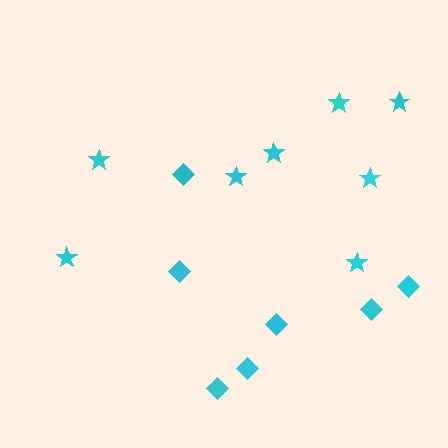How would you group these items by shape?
There are 2 groups: one group of stars (8) and one group of diamonds (7).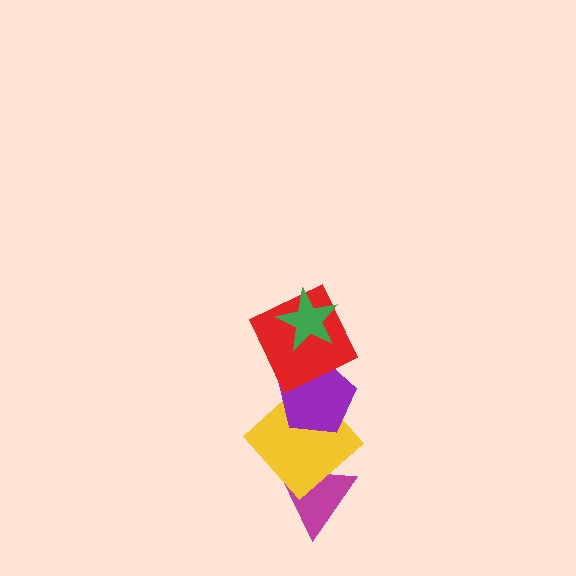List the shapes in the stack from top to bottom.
From top to bottom: the green star, the red square, the purple pentagon, the yellow diamond, the magenta triangle.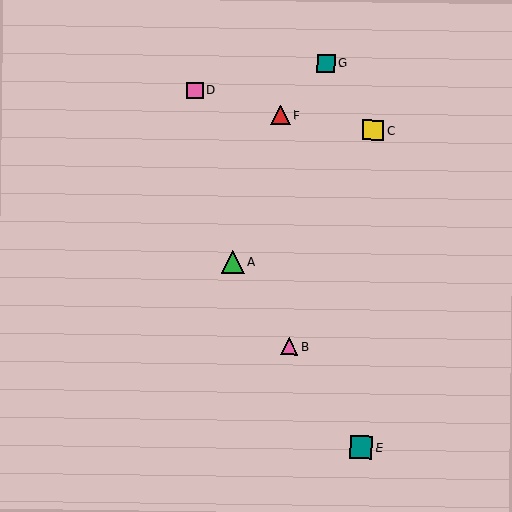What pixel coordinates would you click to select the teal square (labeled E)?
Click at (361, 447) to select the teal square E.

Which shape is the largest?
The green triangle (labeled A) is the largest.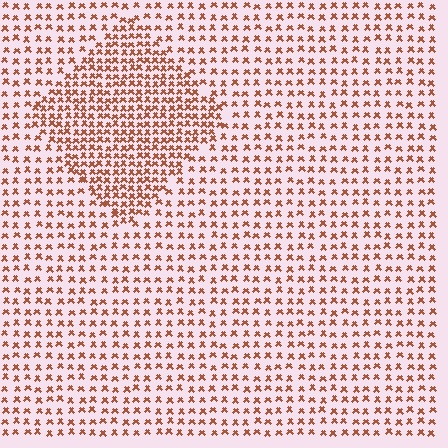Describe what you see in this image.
The image contains small brown elements arranged at two different densities. A diamond-shaped region is visible where the elements are more densely packed than the surrounding area.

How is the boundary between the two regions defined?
The boundary is defined by a change in element density (approximately 1.9x ratio). All elements are the same color, size, and shape.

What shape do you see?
I see a diamond.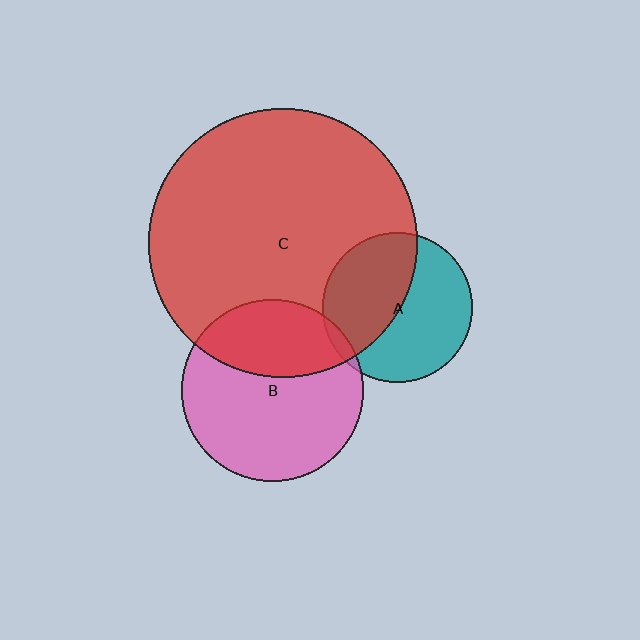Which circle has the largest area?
Circle C (red).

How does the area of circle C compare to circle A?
Approximately 3.2 times.